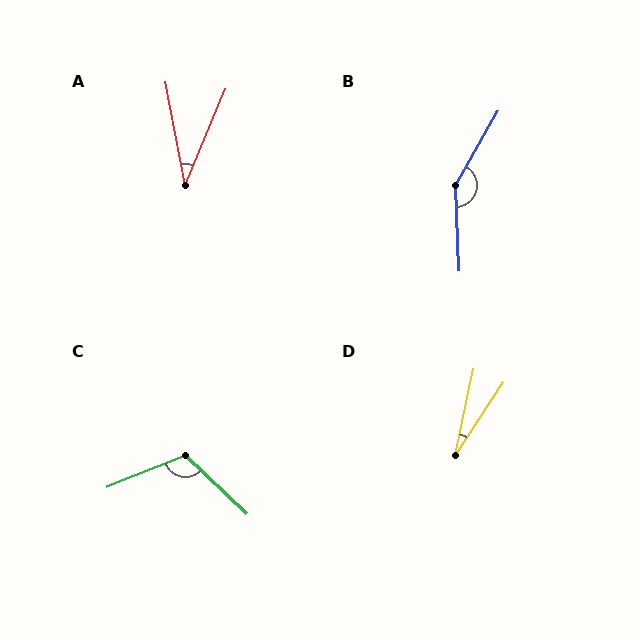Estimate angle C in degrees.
Approximately 114 degrees.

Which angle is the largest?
B, at approximately 148 degrees.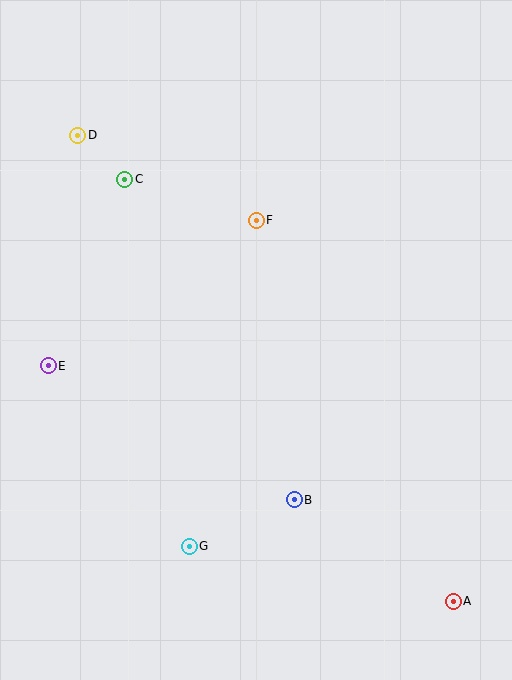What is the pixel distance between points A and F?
The distance between A and F is 429 pixels.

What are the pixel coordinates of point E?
Point E is at (48, 366).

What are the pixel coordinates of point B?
Point B is at (294, 500).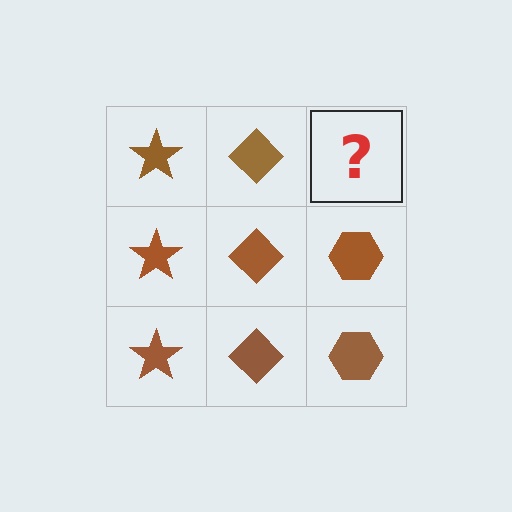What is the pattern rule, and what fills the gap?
The rule is that each column has a consistent shape. The gap should be filled with a brown hexagon.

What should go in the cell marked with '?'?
The missing cell should contain a brown hexagon.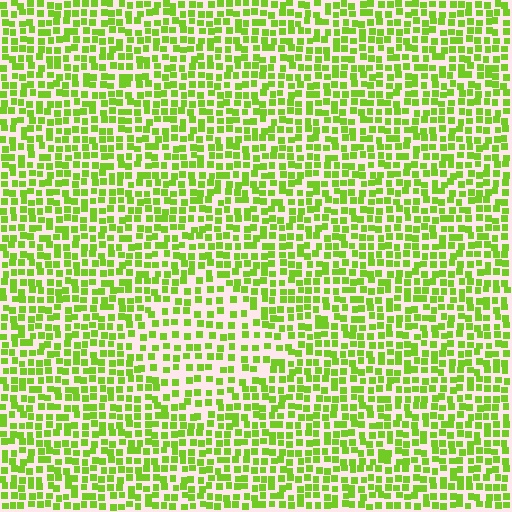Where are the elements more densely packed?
The elements are more densely packed outside the diamond boundary.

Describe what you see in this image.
The image contains small lime elements arranged at two different densities. A diamond-shaped region is visible where the elements are less densely packed than the surrounding area.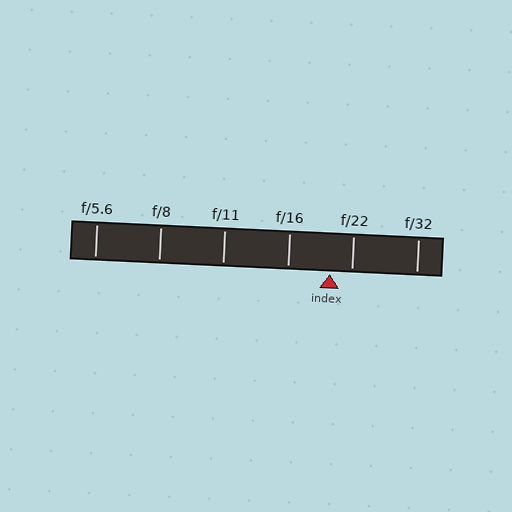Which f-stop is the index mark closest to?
The index mark is closest to f/22.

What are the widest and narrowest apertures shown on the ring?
The widest aperture shown is f/5.6 and the narrowest is f/32.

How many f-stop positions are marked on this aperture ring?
There are 6 f-stop positions marked.